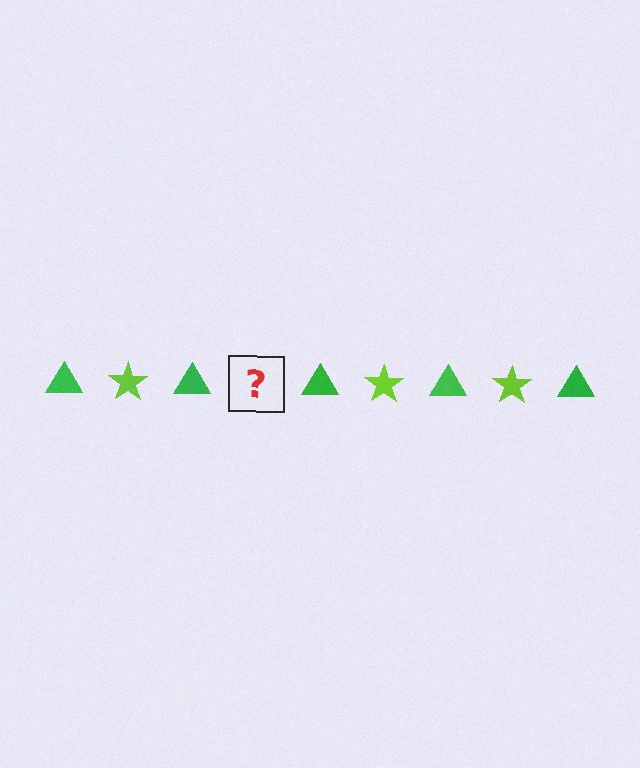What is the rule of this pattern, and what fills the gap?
The rule is that the pattern alternates between green triangle and lime star. The gap should be filled with a lime star.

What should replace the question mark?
The question mark should be replaced with a lime star.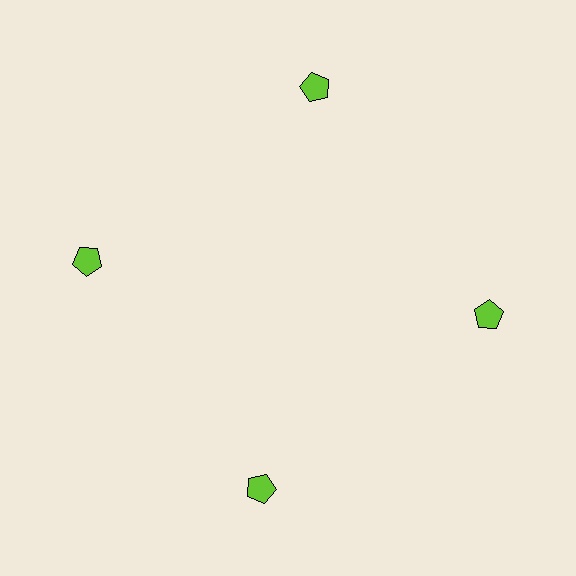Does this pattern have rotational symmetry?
Yes, this pattern has 4-fold rotational symmetry. It looks the same after rotating 90 degrees around the center.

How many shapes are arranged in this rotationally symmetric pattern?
There are 4 shapes, arranged in 4 groups of 1.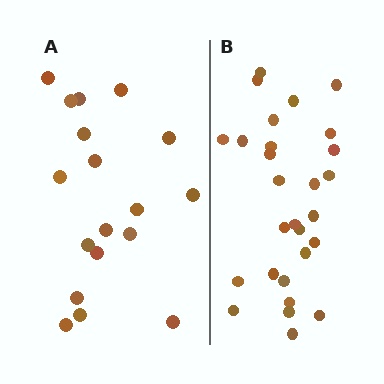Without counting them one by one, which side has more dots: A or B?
Region B (the right region) has more dots.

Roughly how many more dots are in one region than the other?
Region B has roughly 10 or so more dots than region A.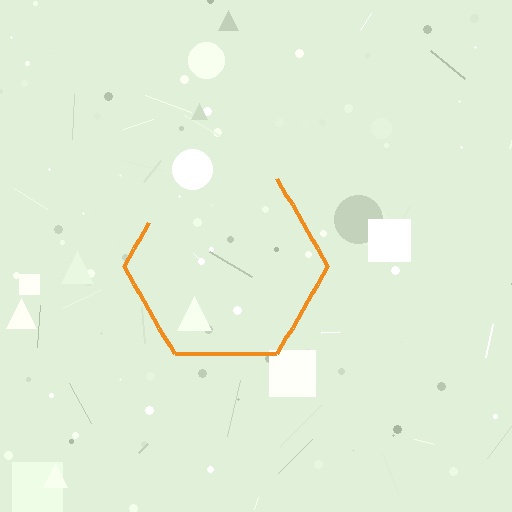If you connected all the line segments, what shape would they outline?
They would outline a hexagon.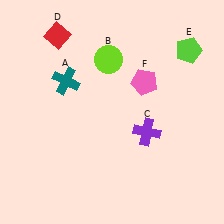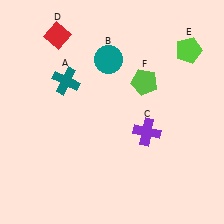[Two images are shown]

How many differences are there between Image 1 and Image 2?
There are 2 differences between the two images.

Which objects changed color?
B changed from lime to teal. F changed from pink to lime.